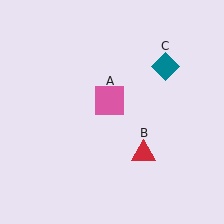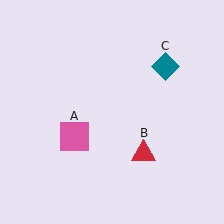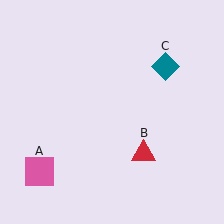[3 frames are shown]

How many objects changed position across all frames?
1 object changed position: pink square (object A).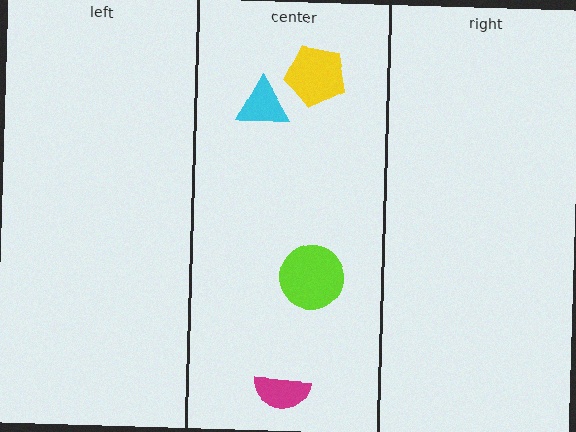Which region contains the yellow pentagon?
The center region.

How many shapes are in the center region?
4.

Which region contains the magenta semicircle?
The center region.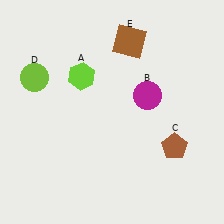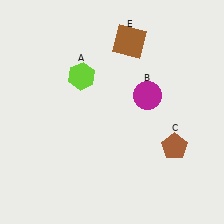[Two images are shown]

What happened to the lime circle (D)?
The lime circle (D) was removed in Image 2. It was in the top-left area of Image 1.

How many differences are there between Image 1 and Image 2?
There is 1 difference between the two images.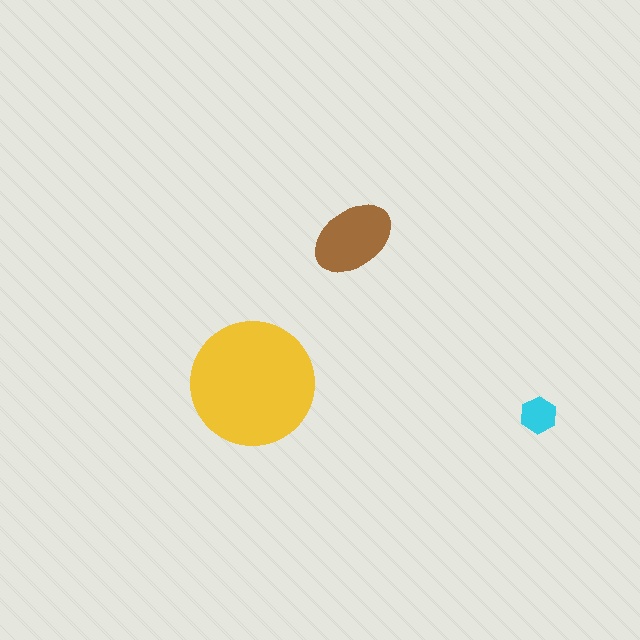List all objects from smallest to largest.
The cyan hexagon, the brown ellipse, the yellow circle.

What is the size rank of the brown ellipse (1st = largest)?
2nd.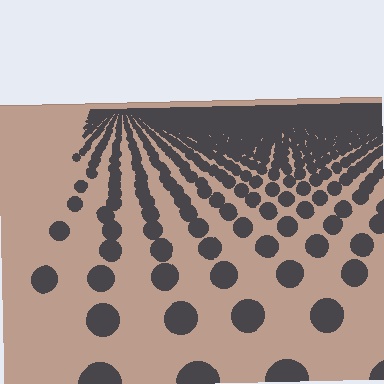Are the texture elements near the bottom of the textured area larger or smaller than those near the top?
Larger. Near the bottom, elements are closer to the viewer and appear at a bigger on-screen size.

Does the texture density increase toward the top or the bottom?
Density increases toward the top.